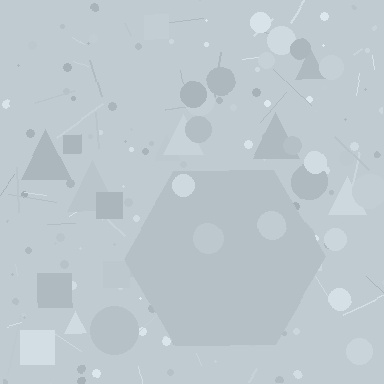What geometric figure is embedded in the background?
A hexagon is embedded in the background.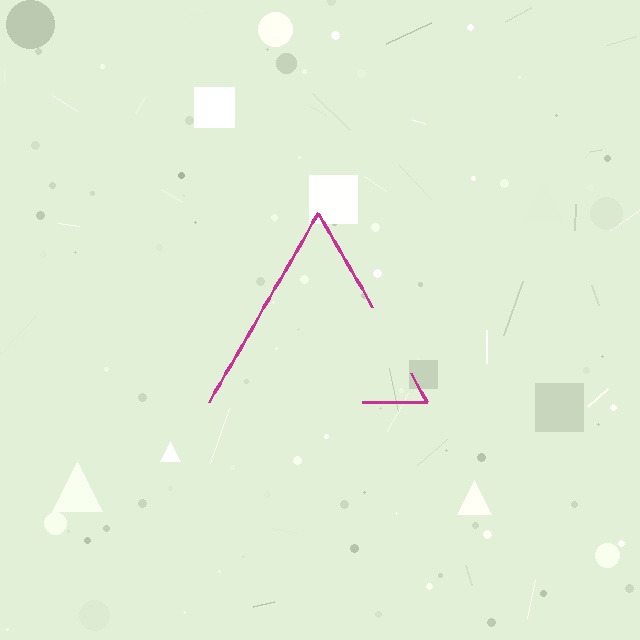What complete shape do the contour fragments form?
The contour fragments form a triangle.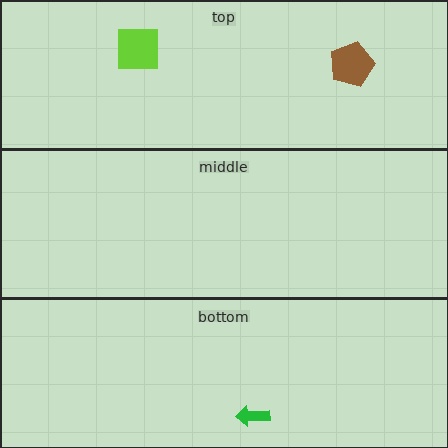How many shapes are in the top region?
2.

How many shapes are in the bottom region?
1.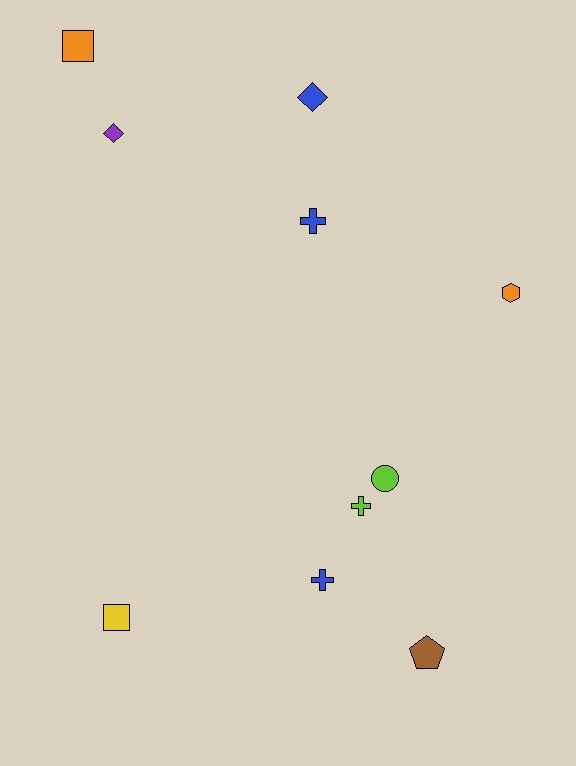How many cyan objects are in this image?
There are no cyan objects.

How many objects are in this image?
There are 10 objects.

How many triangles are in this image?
There are no triangles.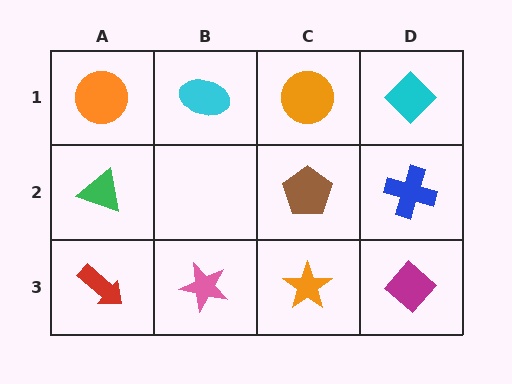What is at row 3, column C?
An orange star.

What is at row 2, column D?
A blue cross.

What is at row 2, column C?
A brown pentagon.